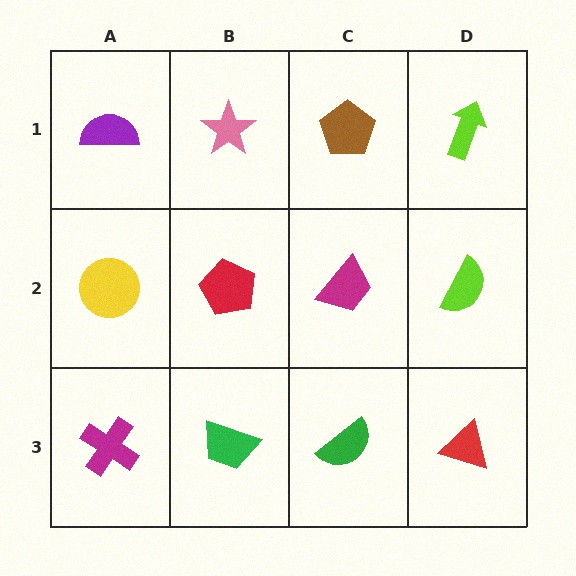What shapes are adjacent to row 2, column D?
A lime arrow (row 1, column D), a red triangle (row 3, column D), a magenta trapezoid (row 2, column C).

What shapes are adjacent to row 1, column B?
A red pentagon (row 2, column B), a purple semicircle (row 1, column A), a brown pentagon (row 1, column C).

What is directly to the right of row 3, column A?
A green trapezoid.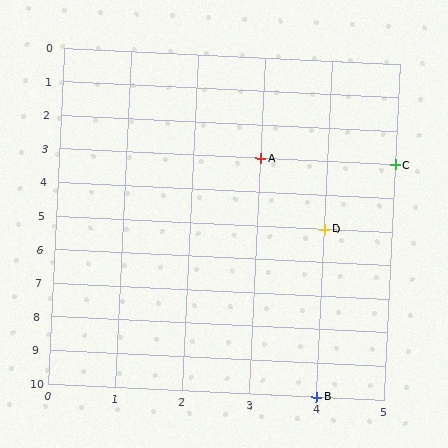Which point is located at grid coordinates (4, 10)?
Point B is at (4, 10).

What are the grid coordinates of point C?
Point C is at grid coordinates (5, 3).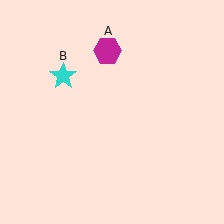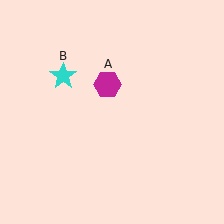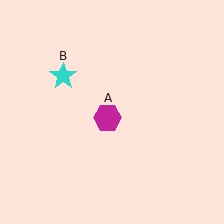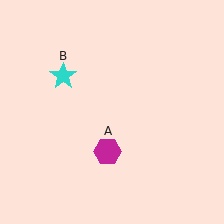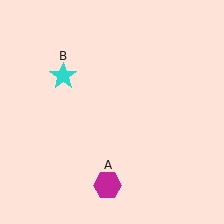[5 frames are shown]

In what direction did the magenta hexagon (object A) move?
The magenta hexagon (object A) moved down.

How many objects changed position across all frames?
1 object changed position: magenta hexagon (object A).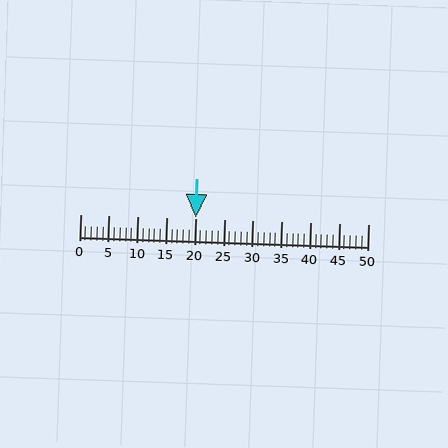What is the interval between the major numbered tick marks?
The major tick marks are spaced 5 units apart.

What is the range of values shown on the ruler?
The ruler shows values from 0 to 50.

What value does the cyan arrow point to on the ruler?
The cyan arrow points to approximately 20.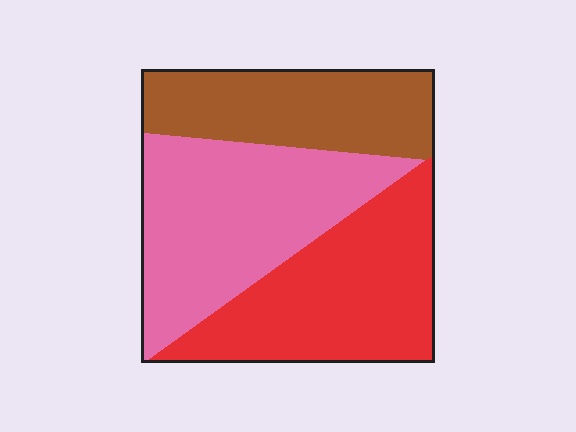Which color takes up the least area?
Brown, at roughly 25%.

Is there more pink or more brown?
Pink.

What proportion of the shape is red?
Red takes up between a third and a half of the shape.